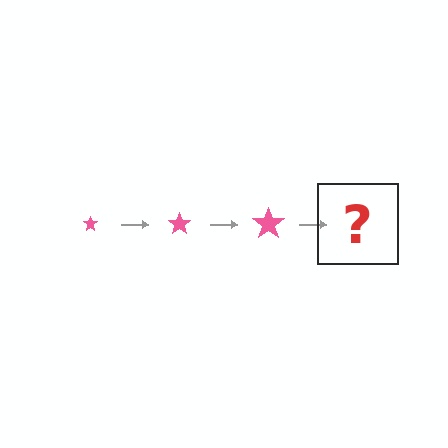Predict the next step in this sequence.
The next step is a pink star, larger than the previous one.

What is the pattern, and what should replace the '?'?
The pattern is that the star gets progressively larger each step. The '?' should be a pink star, larger than the previous one.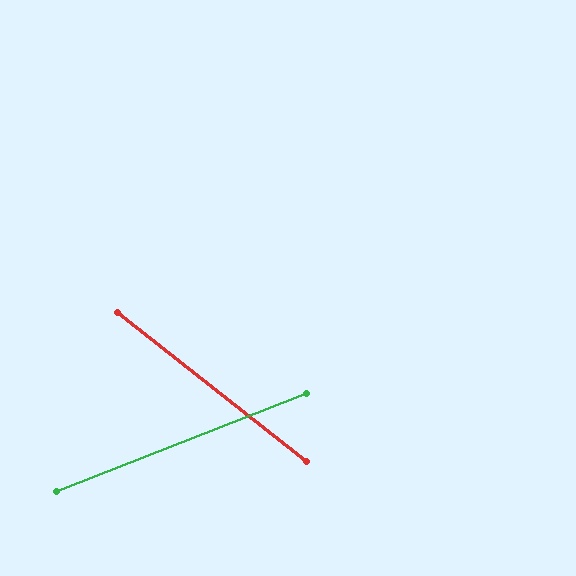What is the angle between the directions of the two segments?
Approximately 60 degrees.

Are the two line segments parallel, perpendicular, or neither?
Neither parallel nor perpendicular — they differ by about 60°.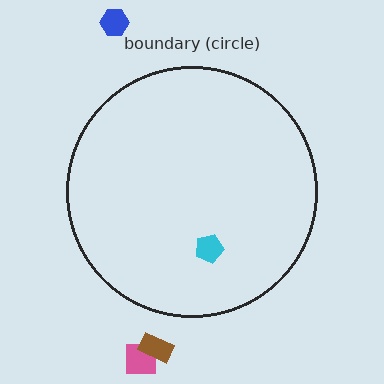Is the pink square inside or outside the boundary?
Outside.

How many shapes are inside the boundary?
1 inside, 3 outside.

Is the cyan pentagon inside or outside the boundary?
Inside.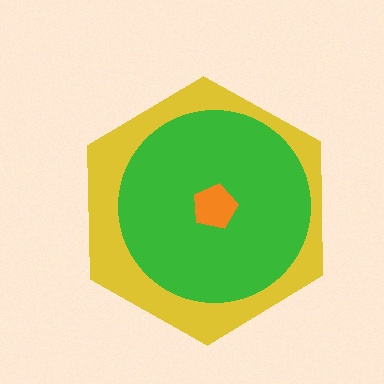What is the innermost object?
The orange pentagon.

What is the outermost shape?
The yellow hexagon.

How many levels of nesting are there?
3.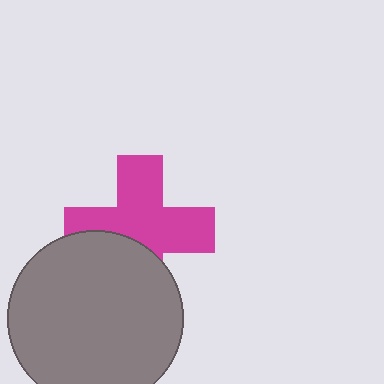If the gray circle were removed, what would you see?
You would see the complete magenta cross.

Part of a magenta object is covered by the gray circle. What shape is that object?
It is a cross.